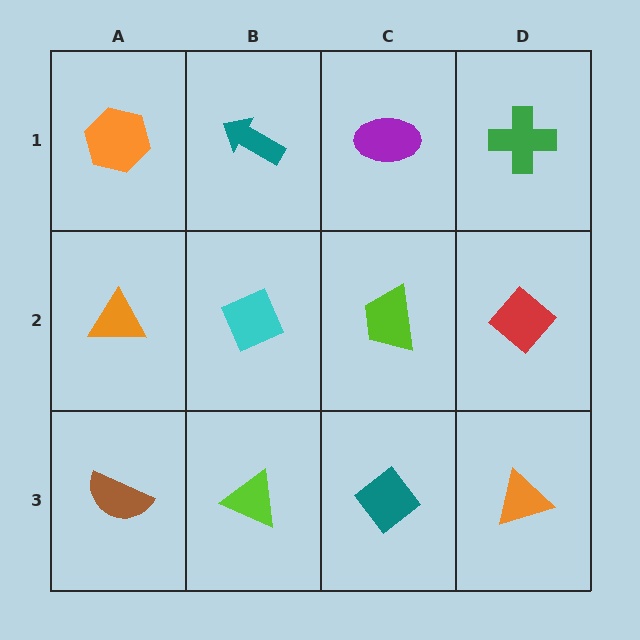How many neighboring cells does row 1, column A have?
2.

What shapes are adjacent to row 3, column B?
A cyan diamond (row 2, column B), a brown semicircle (row 3, column A), a teal diamond (row 3, column C).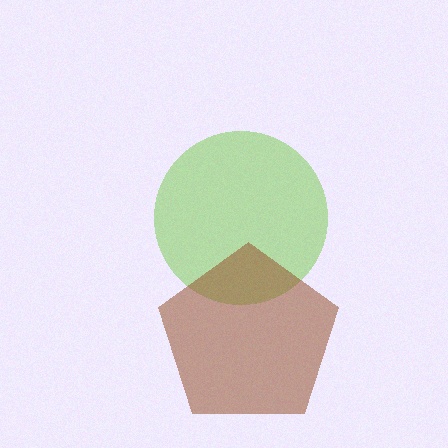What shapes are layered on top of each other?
The layered shapes are: a lime circle, a brown pentagon.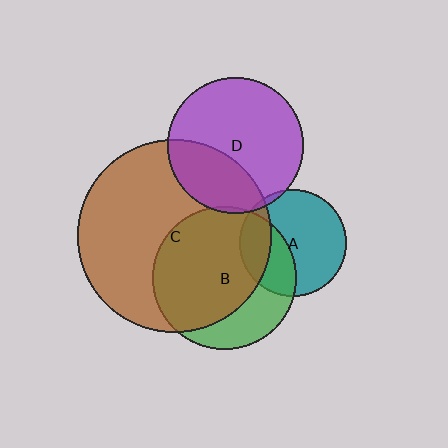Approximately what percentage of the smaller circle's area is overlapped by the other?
Approximately 5%.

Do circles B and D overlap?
Yes.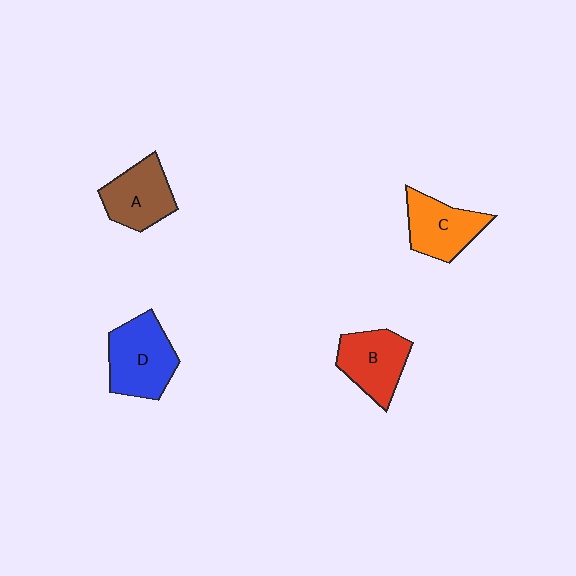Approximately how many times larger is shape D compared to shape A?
Approximately 1.2 times.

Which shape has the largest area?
Shape D (blue).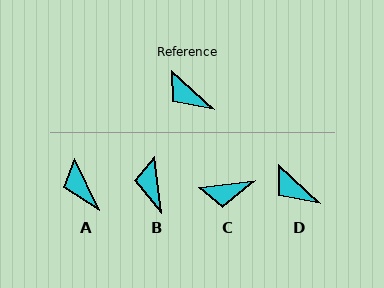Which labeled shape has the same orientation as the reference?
D.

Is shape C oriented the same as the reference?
No, it is off by about 49 degrees.